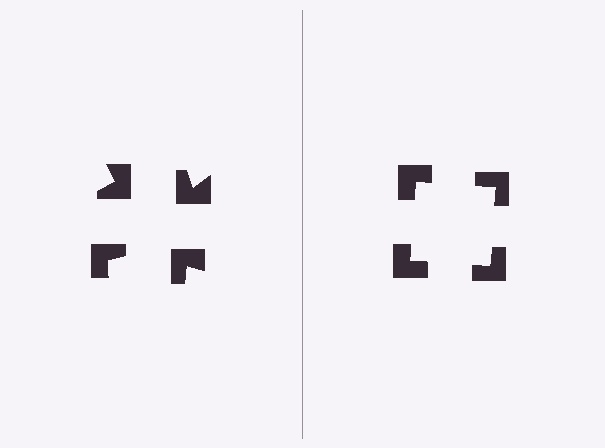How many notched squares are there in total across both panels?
8 — 4 on each side.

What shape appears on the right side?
An illusory square.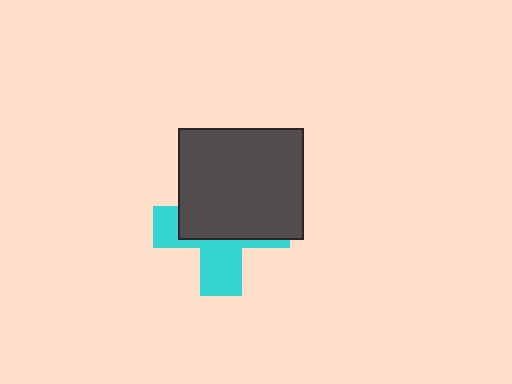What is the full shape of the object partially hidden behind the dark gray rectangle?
The partially hidden object is a cyan cross.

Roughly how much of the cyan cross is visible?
A small part of it is visible (roughly 41%).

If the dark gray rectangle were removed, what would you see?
You would see the complete cyan cross.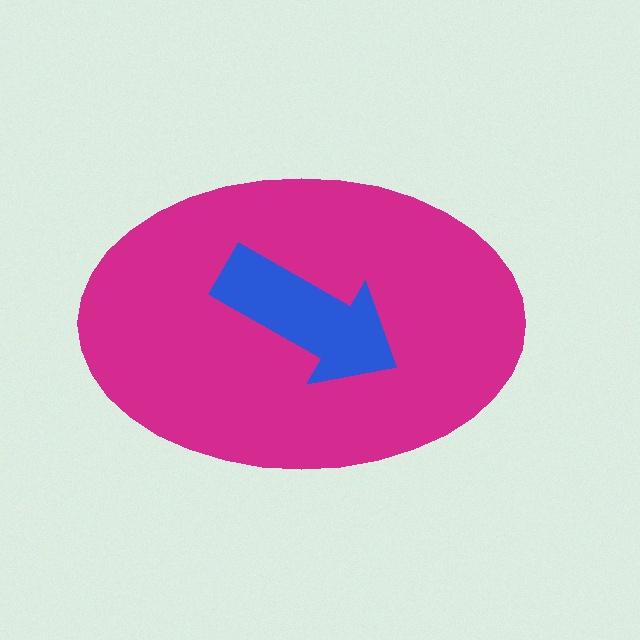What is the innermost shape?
The blue arrow.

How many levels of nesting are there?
2.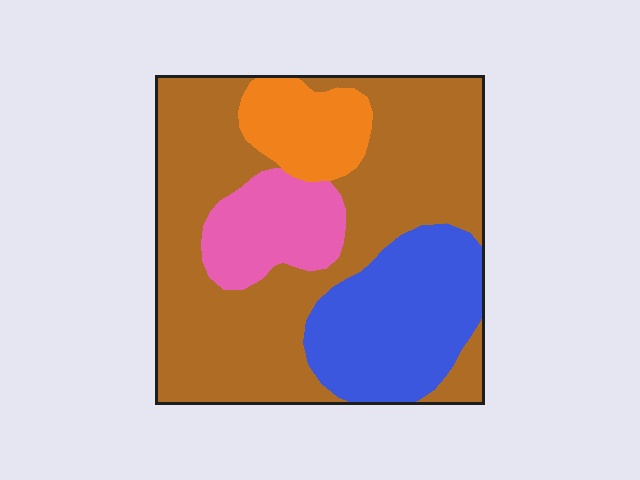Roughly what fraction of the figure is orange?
Orange takes up about one tenth (1/10) of the figure.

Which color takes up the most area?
Brown, at roughly 55%.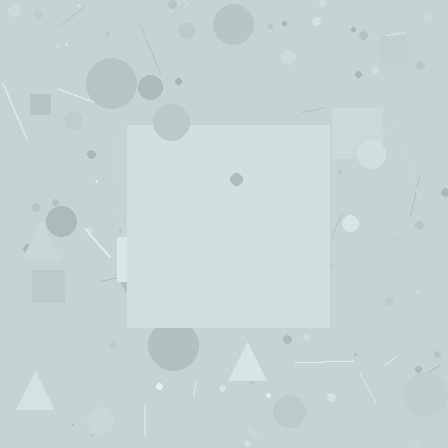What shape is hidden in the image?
A square is hidden in the image.